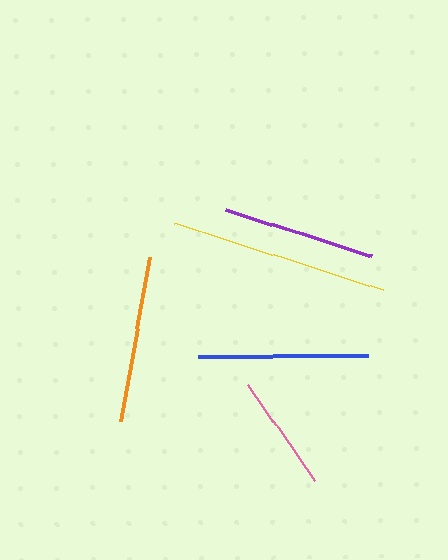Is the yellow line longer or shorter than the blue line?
The yellow line is longer than the blue line.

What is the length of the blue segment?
The blue segment is approximately 169 pixels long.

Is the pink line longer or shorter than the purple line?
The purple line is longer than the pink line.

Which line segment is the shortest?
The pink line is the shortest at approximately 117 pixels.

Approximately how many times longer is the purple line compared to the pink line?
The purple line is approximately 1.3 times the length of the pink line.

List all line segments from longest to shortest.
From longest to shortest: yellow, blue, orange, purple, pink.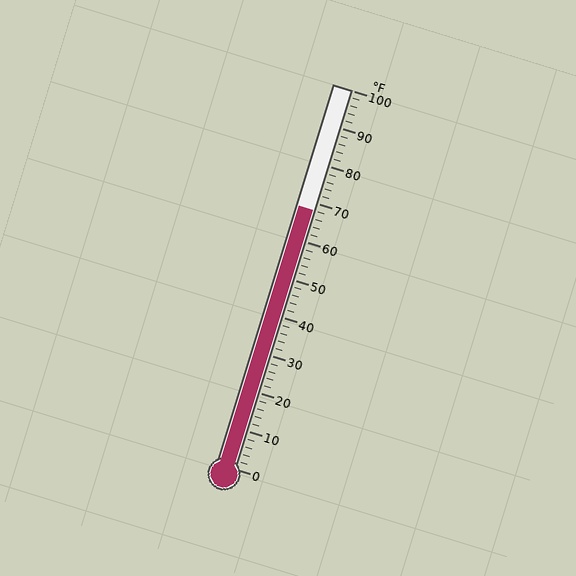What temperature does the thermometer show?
The thermometer shows approximately 68°F.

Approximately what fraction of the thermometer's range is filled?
The thermometer is filled to approximately 70% of its range.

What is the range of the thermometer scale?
The thermometer scale ranges from 0°F to 100°F.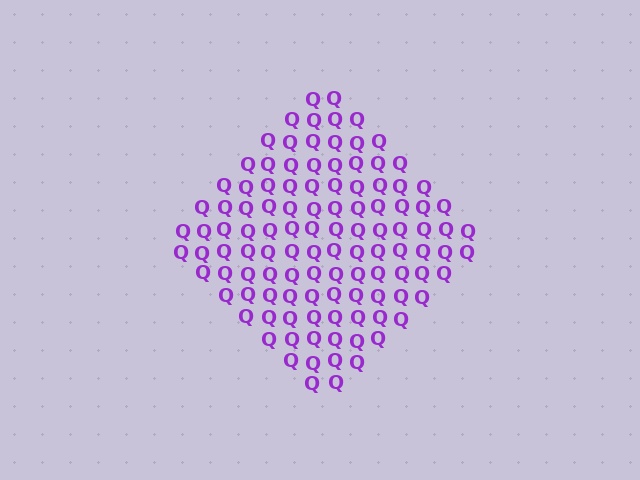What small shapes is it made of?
It is made of small letter Q's.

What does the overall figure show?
The overall figure shows a diamond.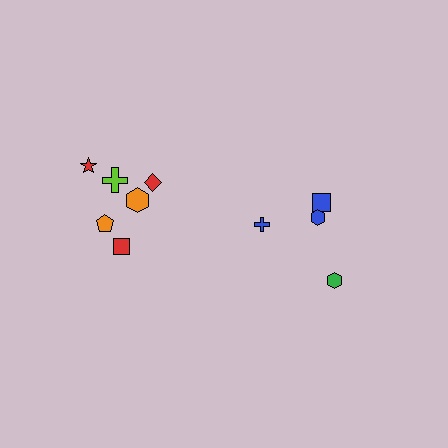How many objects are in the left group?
There are 6 objects.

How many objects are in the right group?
There are 4 objects.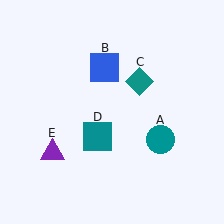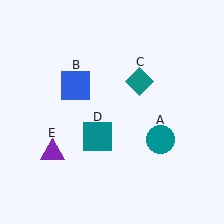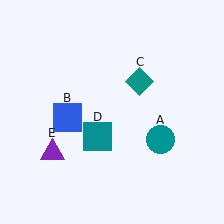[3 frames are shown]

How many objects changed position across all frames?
1 object changed position: blue square (object B).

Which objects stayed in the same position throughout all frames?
Teal circle (object A) and teal diamond (object C) and teal square (object D) and purple triangle (object E) remained stationary.